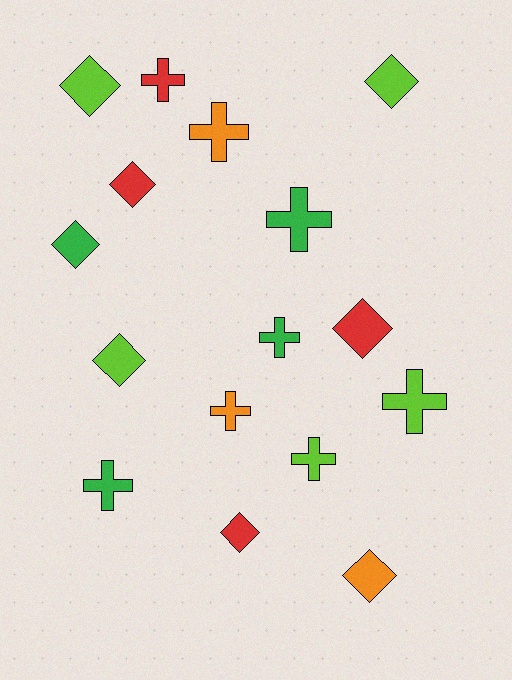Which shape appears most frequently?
Diamond, with 8 objects.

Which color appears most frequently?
Lime, with 5 objects.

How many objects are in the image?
There are 16 objects.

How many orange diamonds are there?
There is 1 orange diamond.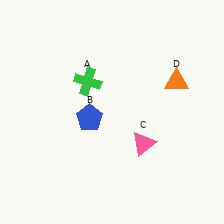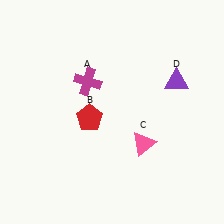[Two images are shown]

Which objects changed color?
A changed from green to magenta. B changed from blue to red. D changed from orange to purple.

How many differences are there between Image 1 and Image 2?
There are 3 differences between the two images.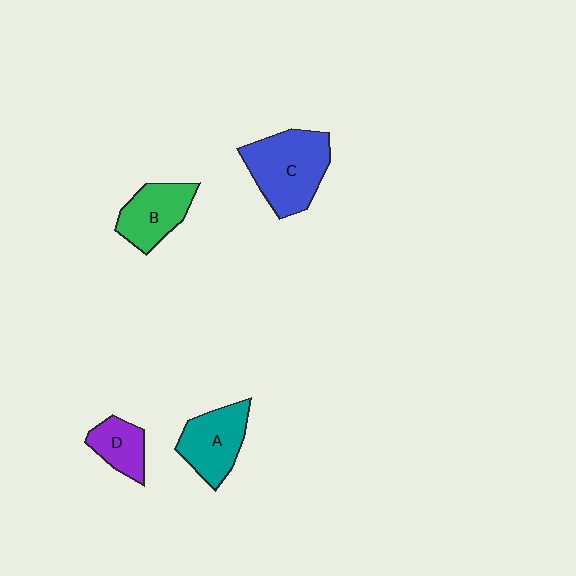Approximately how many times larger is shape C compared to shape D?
Approximately 2.1 times.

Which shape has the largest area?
Shape C (blue).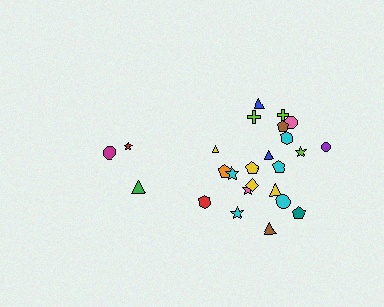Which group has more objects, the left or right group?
The right group.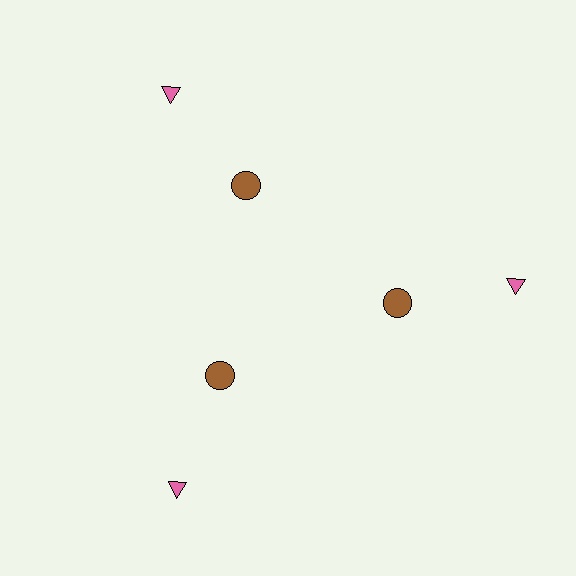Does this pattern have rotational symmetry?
Yes, this pattern has 3-fold rotational symmetry. It looks the same after rotating 120 degrees around the center.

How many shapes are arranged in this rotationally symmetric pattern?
There are 6 shapes, arranged in 3 groups of 2.